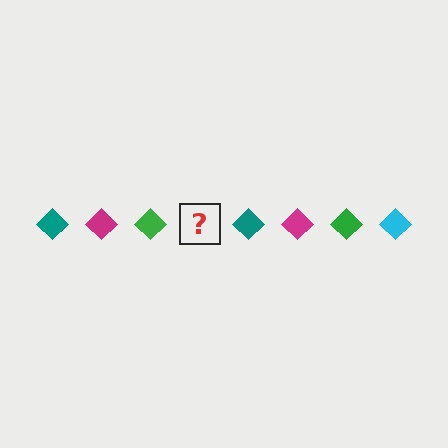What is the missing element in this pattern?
The missing element is a cyan diamond.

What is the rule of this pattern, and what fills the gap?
The rule is that the pattern cycles through teal, magenta, green, cyan diamonds. The gap should be filled with a cyan diamond.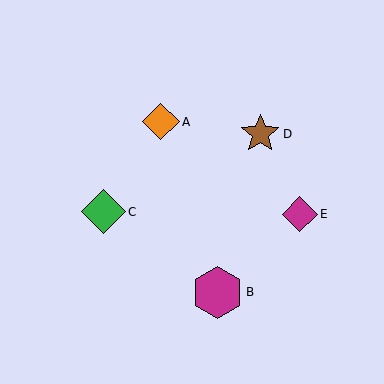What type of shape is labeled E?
Shape E is a magenta diamond.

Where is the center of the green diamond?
The center of the green diamond is at (103, 212).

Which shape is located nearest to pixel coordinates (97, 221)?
The green diamond (labeled C) at (103, 212) is nearest to that location.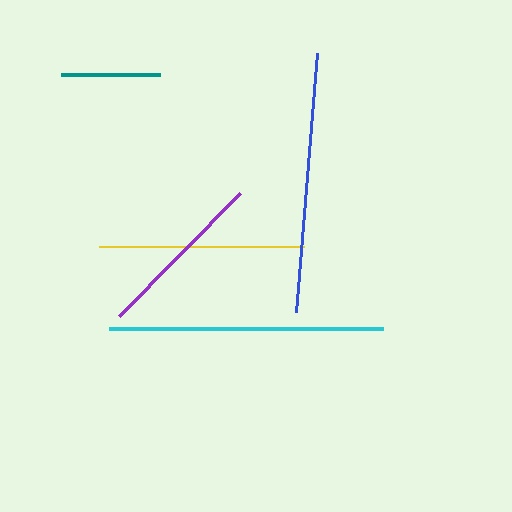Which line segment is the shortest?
The teal line is the shortest at approximately 99 pixels.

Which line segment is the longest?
The cyan line is the longest at approximately 274 pixels.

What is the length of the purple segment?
The purple segment is approximately 172 pixels long.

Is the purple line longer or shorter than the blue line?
The blue line is longer than the purple line.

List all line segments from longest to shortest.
From longest to shortest: cyan, blue, yellow, purple, teal.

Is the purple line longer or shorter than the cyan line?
The cyan line is longer than the purple line.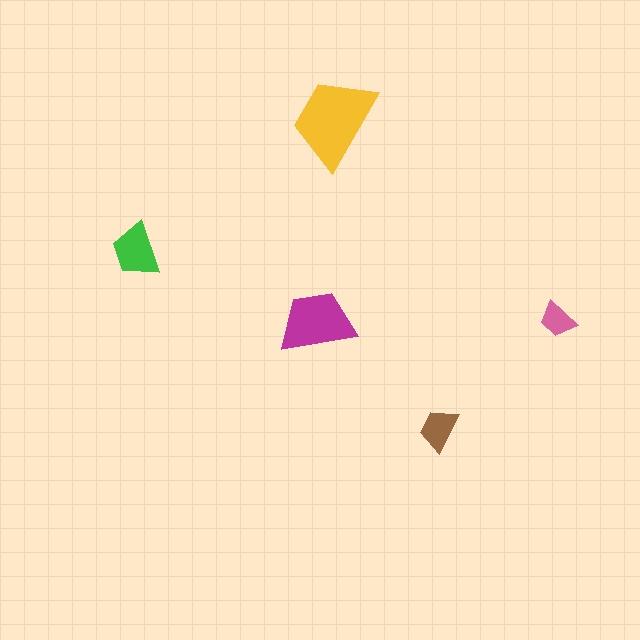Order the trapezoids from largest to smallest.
the yellow one, the magenta one, the green one, the brown one, the pink one.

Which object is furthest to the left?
The green trapezoid is leftmost.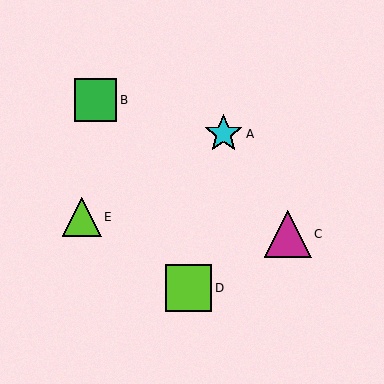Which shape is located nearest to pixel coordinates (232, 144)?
The cyan star (labeled A) at (224, 134) is nearest to that location.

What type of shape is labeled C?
Shape C is a magenta triangle.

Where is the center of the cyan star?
The center of the cyan star is at (224, 134).